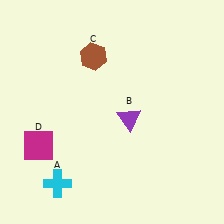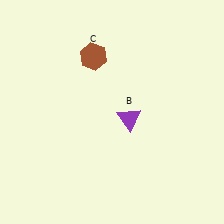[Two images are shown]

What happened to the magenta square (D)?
The magenta square (D) was removed in Image 2. It was in the bottom-left area of Image 1.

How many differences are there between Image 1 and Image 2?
There are 2 differences between the two images.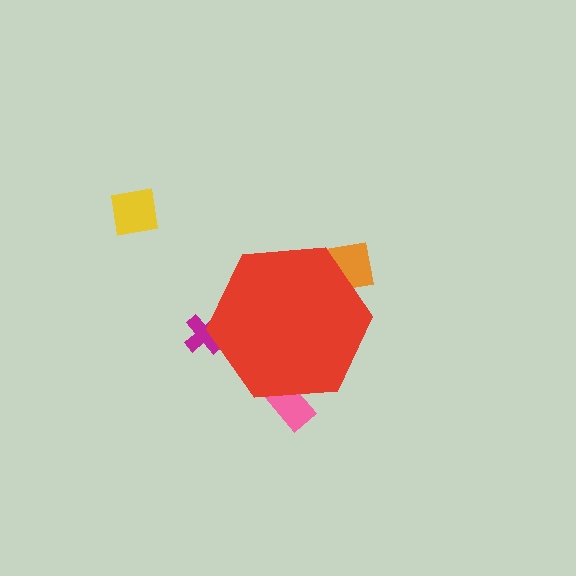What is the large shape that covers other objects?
A red hexagon.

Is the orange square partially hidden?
Yes, the orange square is partially hidden behind the red hexagon.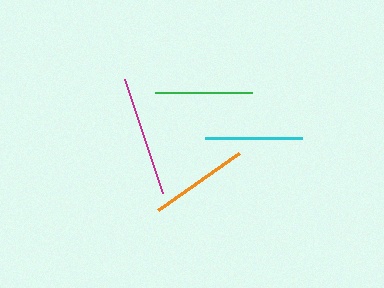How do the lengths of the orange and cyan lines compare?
The orange and cyan lines are approximately the same length.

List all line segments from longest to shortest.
From longest to shortest: magenta, orange, cyan, green.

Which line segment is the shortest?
The green line is the shortest at approximately 96 pixels.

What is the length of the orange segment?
The orange segment is approximately 98 pixels long.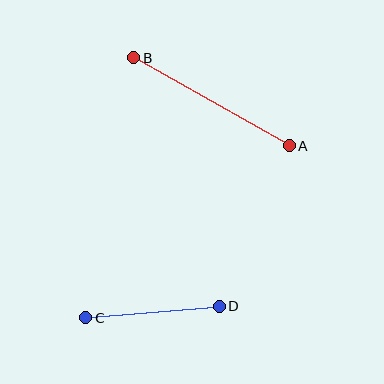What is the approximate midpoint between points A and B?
The midpoint is at approximately (212, 102) pixels.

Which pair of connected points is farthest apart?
Points A and B are farthest apart.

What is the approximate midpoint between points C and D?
The midpoint is at approximately (152, 312) pixels.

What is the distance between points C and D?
The distance is approximately 134 pixels.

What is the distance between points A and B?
The distance is approximately 178 pixels.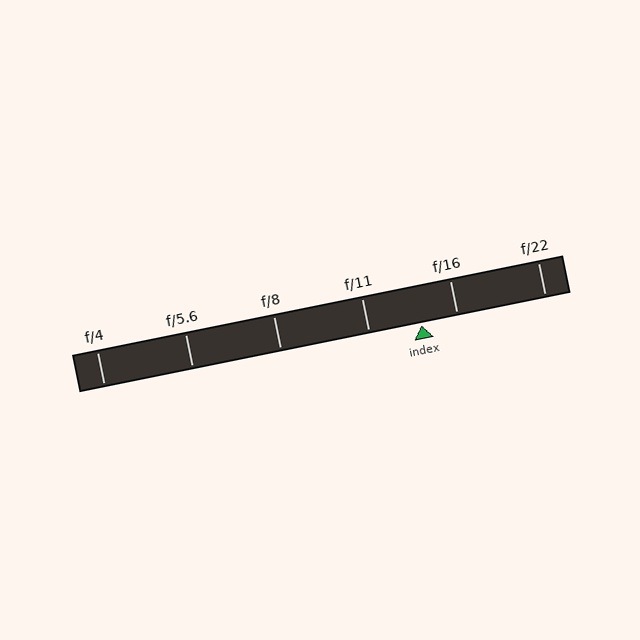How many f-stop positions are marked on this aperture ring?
There are 6 f-stop positions marked.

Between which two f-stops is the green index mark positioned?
The index mark is between f/11 and f/16.